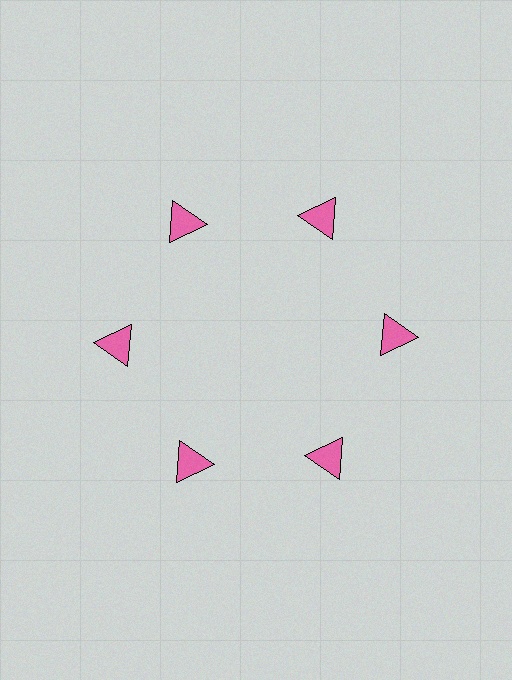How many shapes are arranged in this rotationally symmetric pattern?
There are 6 shapes, arranged in 6 groups of 1.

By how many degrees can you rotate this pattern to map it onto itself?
The pattern maps onto itself every 60 degrees of rotation.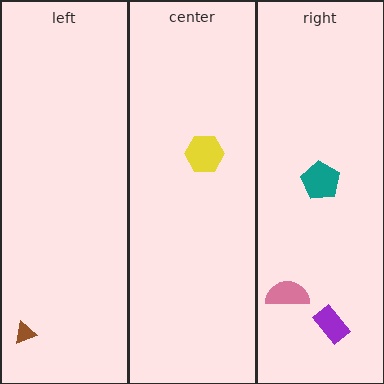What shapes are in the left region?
The brown triangle.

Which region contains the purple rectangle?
The right region.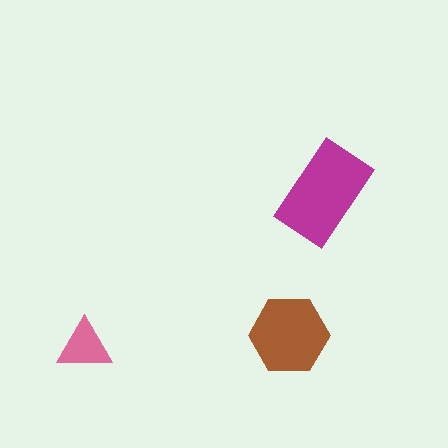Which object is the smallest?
The pink triangle.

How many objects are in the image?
There are 3 objects in the image.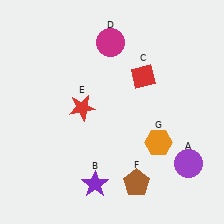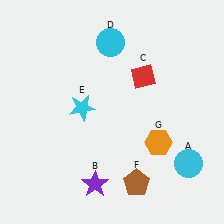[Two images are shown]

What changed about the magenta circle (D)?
In Image 1, D is magenta. In Image 2, it changed to cyan.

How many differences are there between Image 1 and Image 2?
There are 3 differences between the two images.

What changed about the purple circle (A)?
In Image 1, A is purple. In Image 2, it changed to cyan.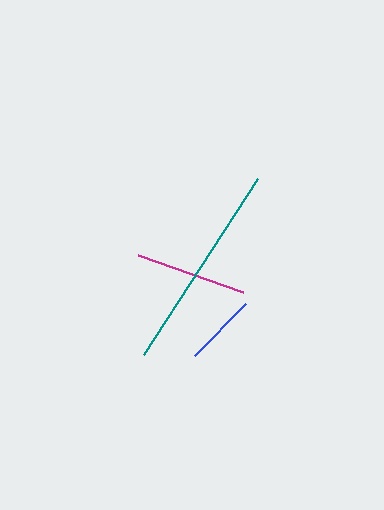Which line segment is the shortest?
The blue line is the shortest at approximately 73 pixels.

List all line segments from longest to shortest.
From longest to shortest: teal, magenta, blue.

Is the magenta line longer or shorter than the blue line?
The magenta line is longer than the blue line.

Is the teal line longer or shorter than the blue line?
The teal line is longer than the blue line.